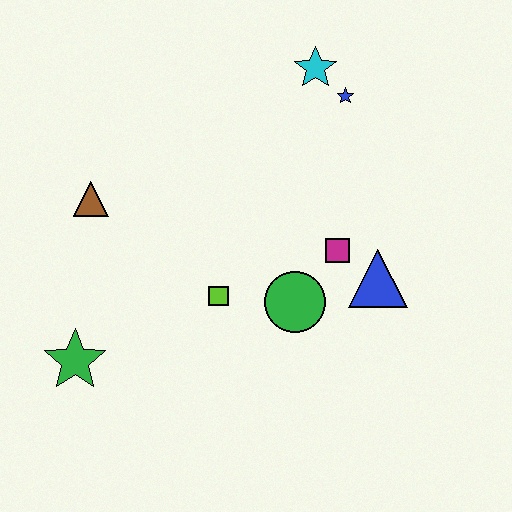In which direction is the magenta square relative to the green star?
The magenta square is to the right of the green star.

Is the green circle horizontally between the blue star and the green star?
Yes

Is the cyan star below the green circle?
No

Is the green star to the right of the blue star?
No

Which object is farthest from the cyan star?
The green star is farthest from the cyan star.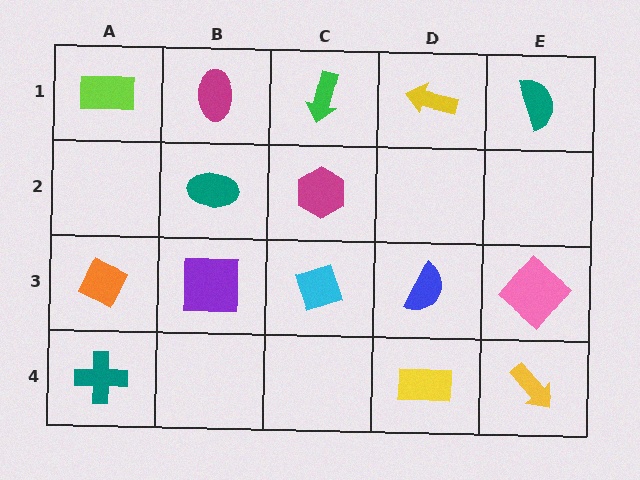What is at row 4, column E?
A yellow arrow.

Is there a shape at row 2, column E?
No, that cell is empty.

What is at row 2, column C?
A magenta hexagon.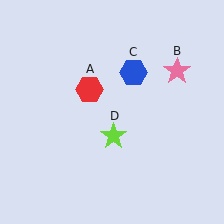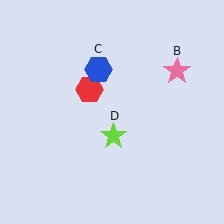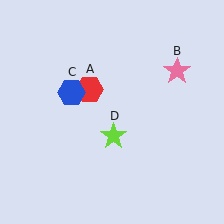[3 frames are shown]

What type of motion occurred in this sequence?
The blue hexagon (object C) rotated counterclockwise around the center of the scene.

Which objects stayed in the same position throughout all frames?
Red hexagon (object A) and pink star (object B) and lime star (object D) remained stationary.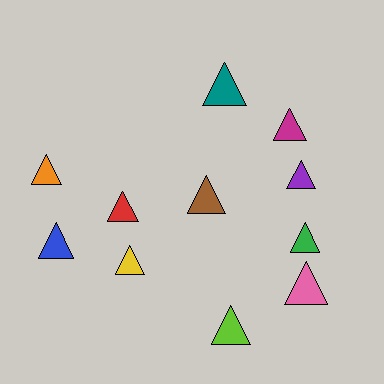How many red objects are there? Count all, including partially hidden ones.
There is 1 red object.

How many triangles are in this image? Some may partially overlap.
There are 11 triangles.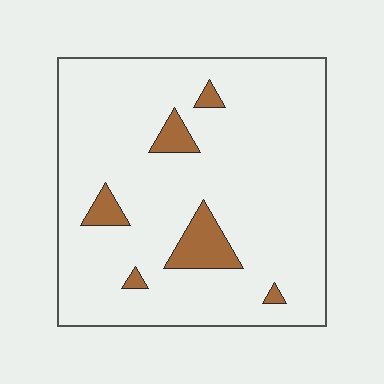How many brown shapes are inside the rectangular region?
6.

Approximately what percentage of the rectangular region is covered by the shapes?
Approximately 10%.